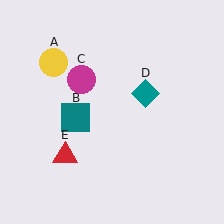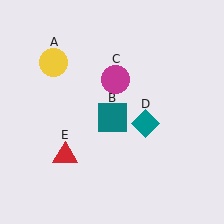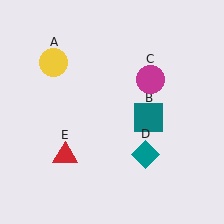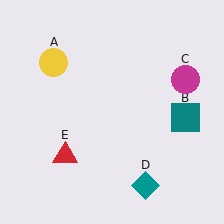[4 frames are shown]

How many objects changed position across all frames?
3 objects changed position: teal square (object B), magenta circle (object C), teal diamond (object D).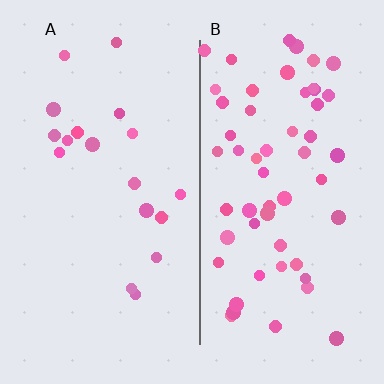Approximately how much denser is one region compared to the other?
Approximately 3.1× — region B over region A.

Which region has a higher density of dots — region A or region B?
B (the right).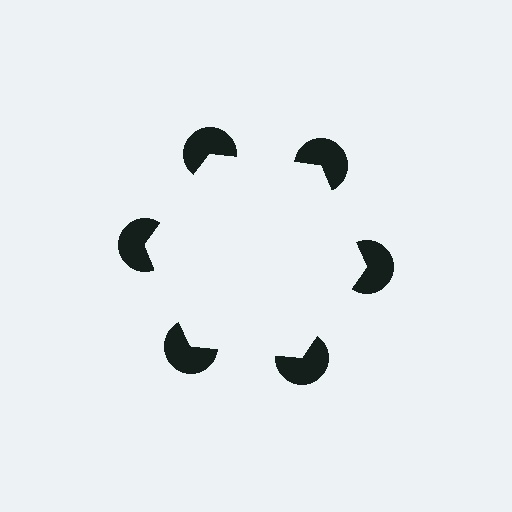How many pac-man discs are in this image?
There are 6 — one at each vertex of the illusory hexagon.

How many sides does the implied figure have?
6 sides.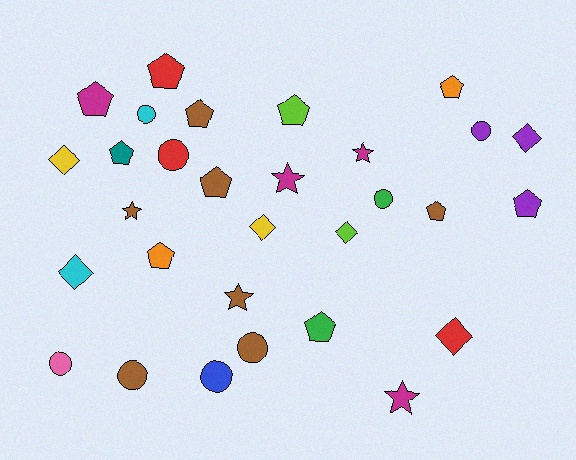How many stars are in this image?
There are 5 stars.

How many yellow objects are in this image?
There are 2 yellow objects.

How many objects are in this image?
There are 30 objects.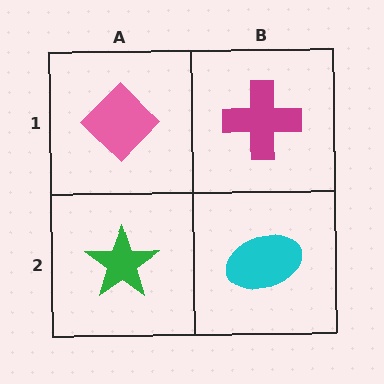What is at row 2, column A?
A green star.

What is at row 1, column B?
A magenta cross.